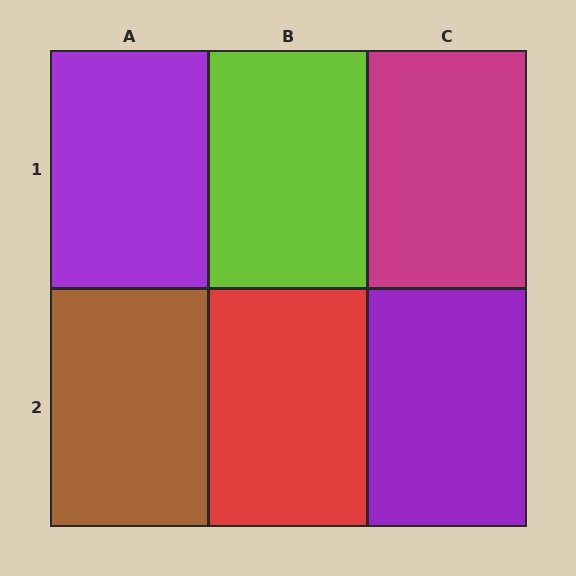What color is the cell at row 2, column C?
Purple.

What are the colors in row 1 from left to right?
Purple, lime, magenta.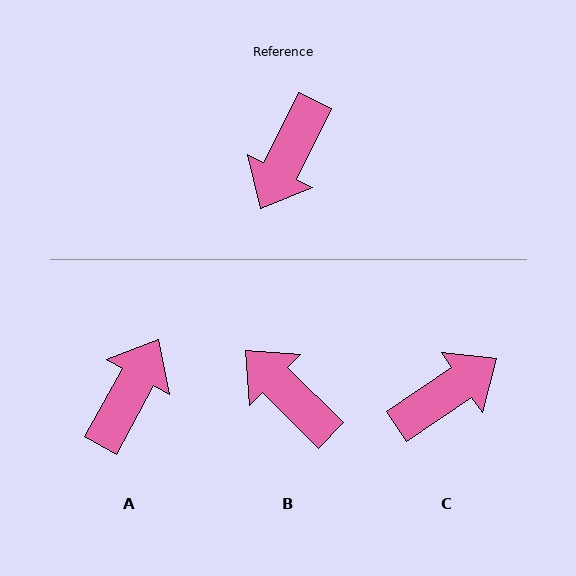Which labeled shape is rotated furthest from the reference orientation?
A, about 178 degrees away.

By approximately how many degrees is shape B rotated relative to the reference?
Approximately 108 degrees clockwise.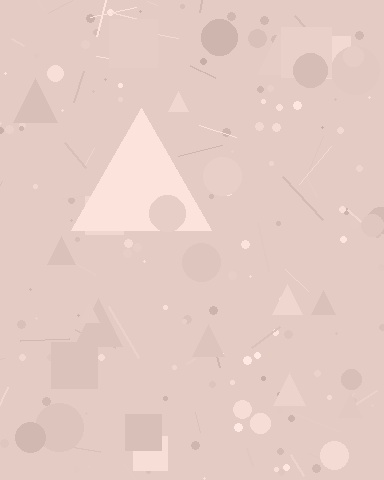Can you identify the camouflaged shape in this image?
The camouflaged shape is a triangle.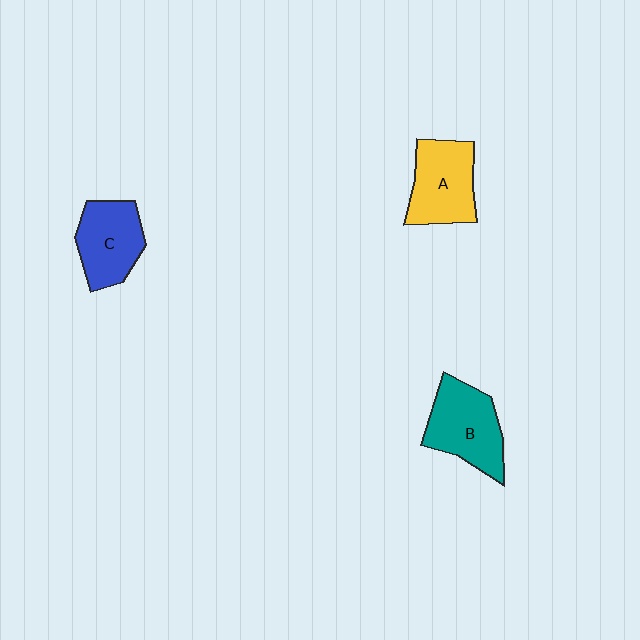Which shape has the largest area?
Shape B (teal).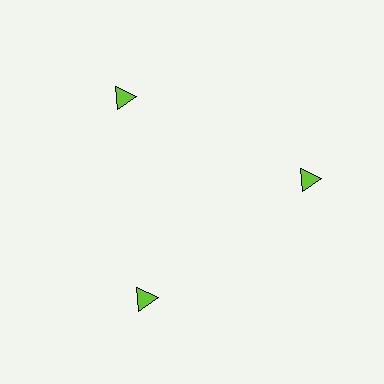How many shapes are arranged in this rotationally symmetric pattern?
There are 3 shapes, arranged in 3 groups of 1.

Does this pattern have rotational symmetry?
Yes, this pattern has 3-fold rotational symmetry. It looks the same after rotating 120 degrees around the center.